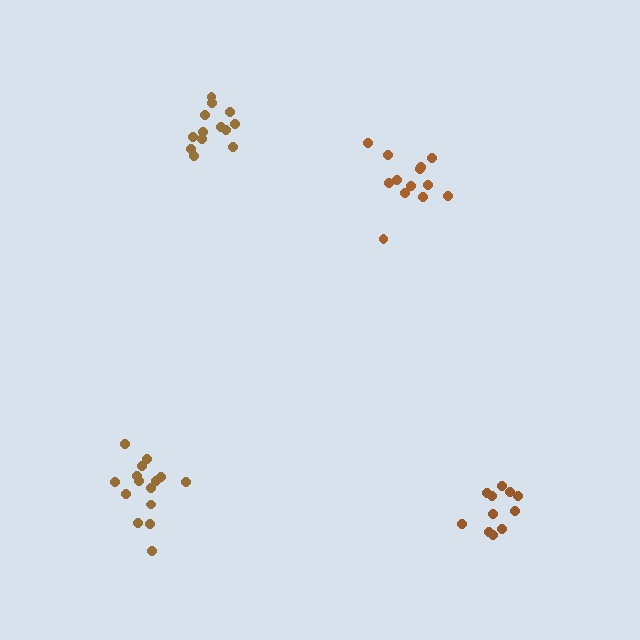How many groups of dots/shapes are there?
There are 4 groups.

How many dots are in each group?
Group 1: 13 dots, Group 2: 15 dots, Group 3: 11 dots, Group 4: 13 dots (52 total).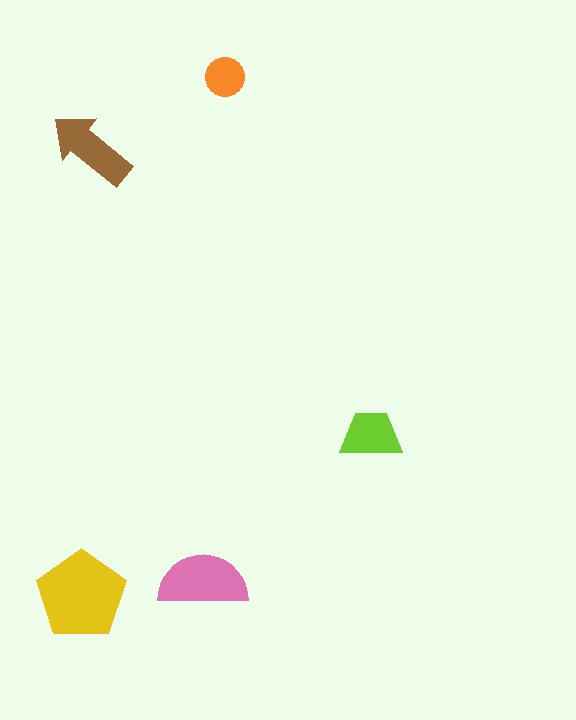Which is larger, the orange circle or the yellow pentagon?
The yellow pentagon.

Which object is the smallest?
The orange circle.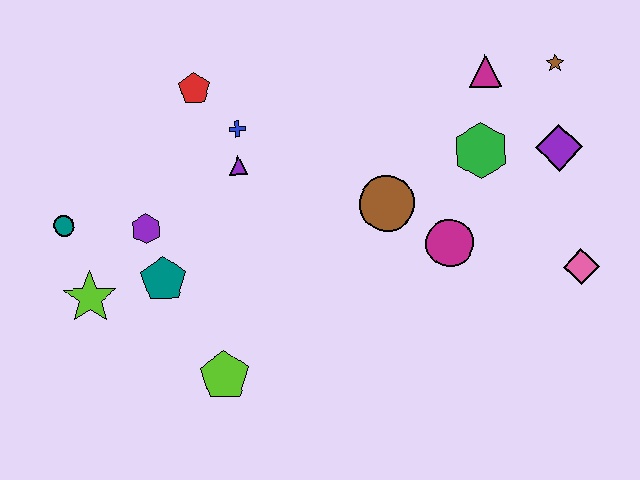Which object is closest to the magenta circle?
The brown circle is closest to the magenta circle.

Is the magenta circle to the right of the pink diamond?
No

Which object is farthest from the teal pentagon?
The brown star is farthest from the teal pentagon.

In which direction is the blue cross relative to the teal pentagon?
The blue cross is above the teal pentagon.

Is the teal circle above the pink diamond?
Yes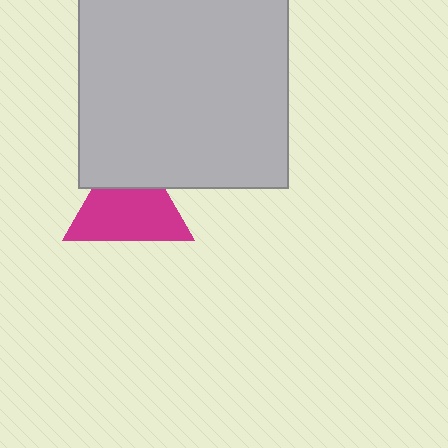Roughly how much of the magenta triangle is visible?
Most of it is visible (roughly 69%).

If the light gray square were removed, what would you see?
You would see the complete magenta triangle.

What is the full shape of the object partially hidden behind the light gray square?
The partially hidden object is a magenta triangle.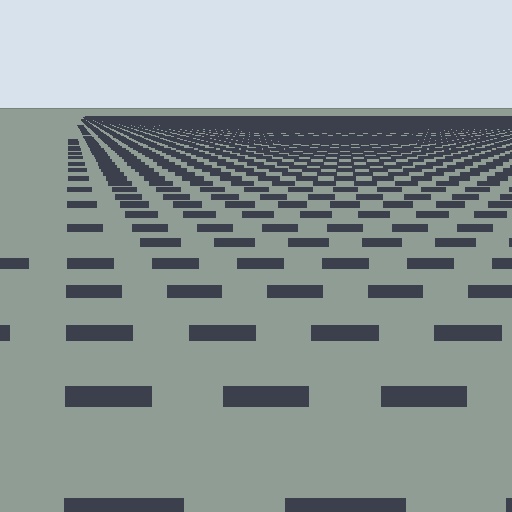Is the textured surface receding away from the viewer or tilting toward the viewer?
The surface is receding away from the viewer. Texture elements get smaller and denser toward the top.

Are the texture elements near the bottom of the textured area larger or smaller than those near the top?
Larger. Near the bottom, elements are closer to the viewer and appear at a bigger on-screen size.